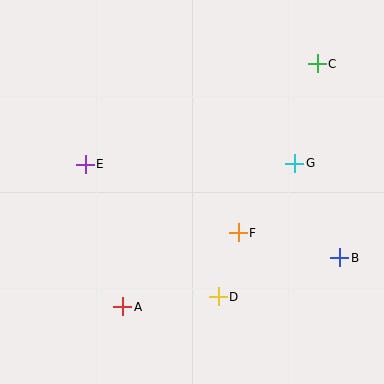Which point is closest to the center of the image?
Point F at (238, 233) is closest to the center.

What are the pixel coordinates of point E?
Point E is at (85, 164).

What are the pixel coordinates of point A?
Point A is at (123, 307).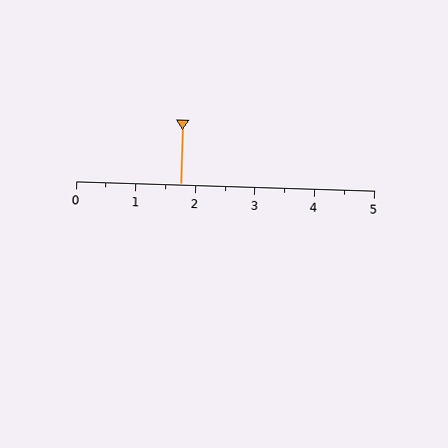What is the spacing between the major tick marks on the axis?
The major ticks are spaced 1 apart.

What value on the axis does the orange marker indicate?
The marker indicates approximately 1.8.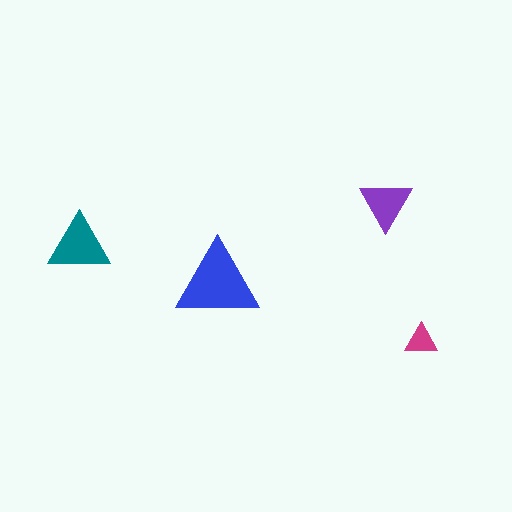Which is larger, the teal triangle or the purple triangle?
The teal one.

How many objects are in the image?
There are 4 objects in the image.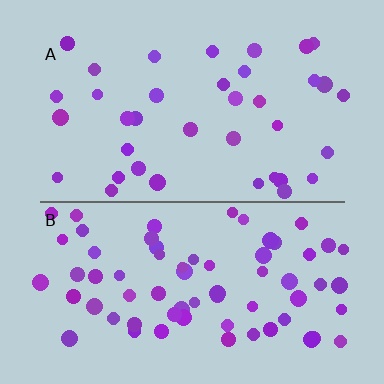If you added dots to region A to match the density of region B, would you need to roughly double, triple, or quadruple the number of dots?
Approximately double.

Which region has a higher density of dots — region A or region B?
B (the bottom).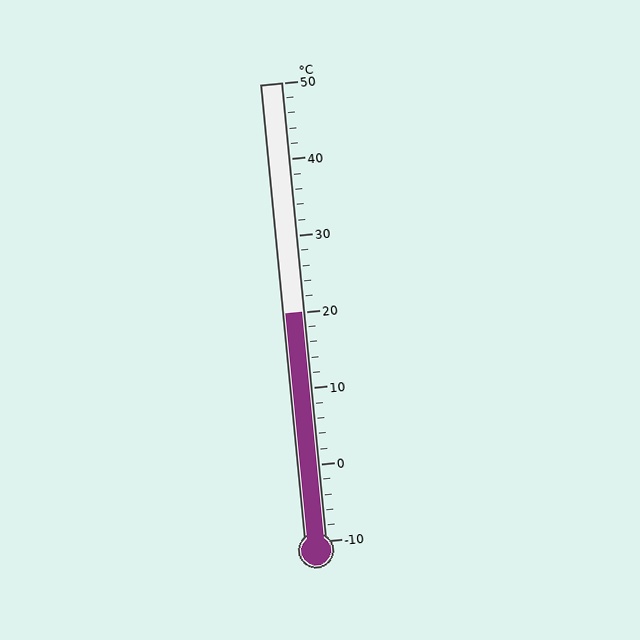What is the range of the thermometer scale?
The thermometer scale ranges from -10°C to 50°C.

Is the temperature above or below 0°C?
The temperature is above 0°C.